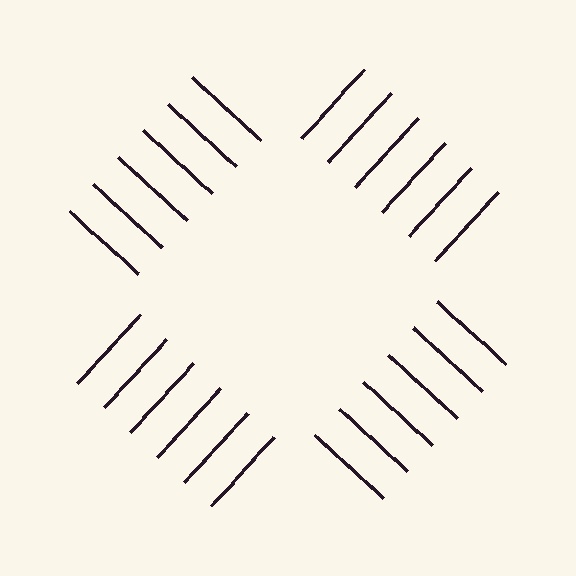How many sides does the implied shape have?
4 sides — the line-ends trace a square.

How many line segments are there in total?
24 — 6 along each of the 4 edges.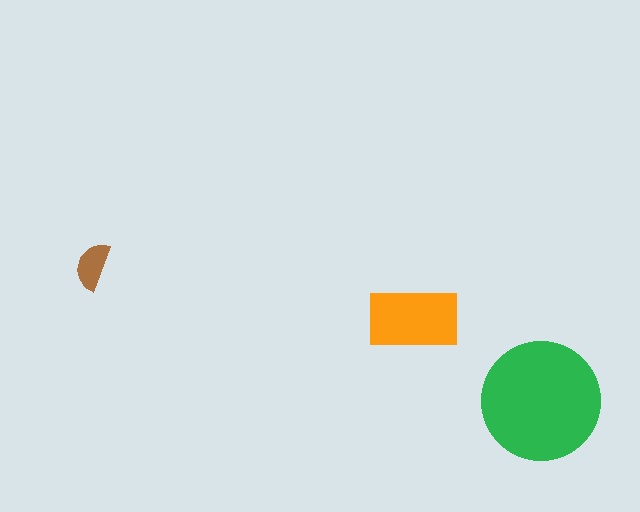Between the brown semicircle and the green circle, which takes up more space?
The green circle.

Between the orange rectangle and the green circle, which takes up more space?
The green circle.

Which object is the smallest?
The brown semicircle.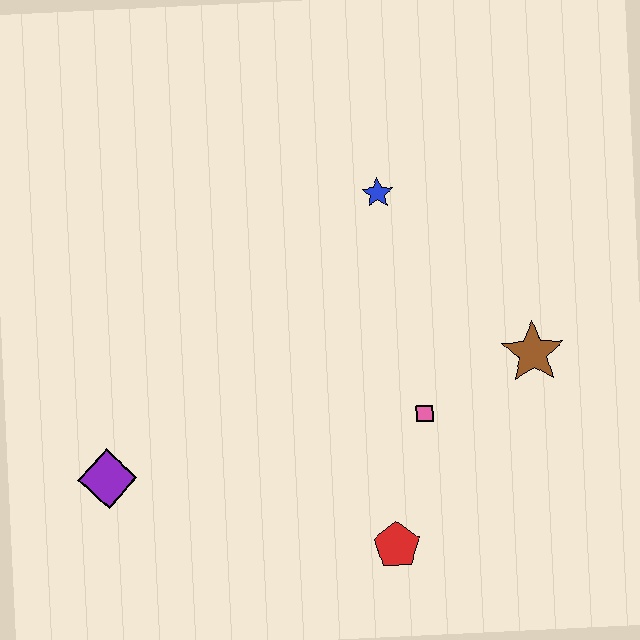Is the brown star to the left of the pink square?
No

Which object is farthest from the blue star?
The purple diamond is farthest from the blue star.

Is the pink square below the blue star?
Yes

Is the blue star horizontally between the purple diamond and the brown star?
Yes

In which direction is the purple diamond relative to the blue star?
The purple diamond is to the left of the blue star.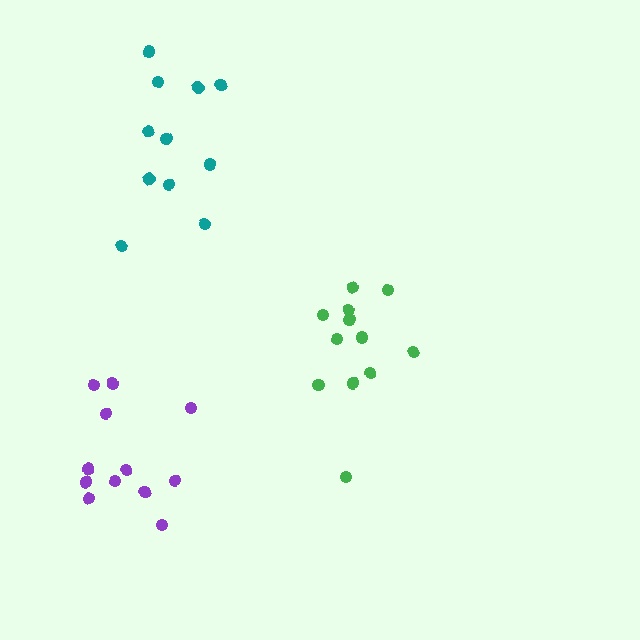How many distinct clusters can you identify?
There are 3 distinct clusters.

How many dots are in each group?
Group 1: 12 dots, Group 2: 11 dots, Group 3: 12 dots (35 total).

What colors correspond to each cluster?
The clusters are colored: green, teal, purple.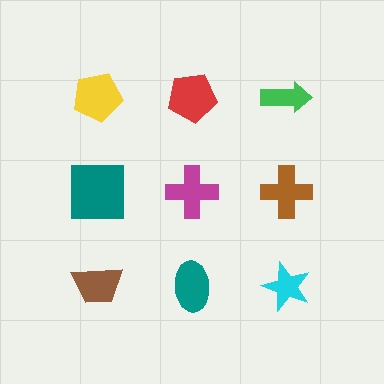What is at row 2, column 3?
A brown cross.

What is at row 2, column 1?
A teal square.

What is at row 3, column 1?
A brown trapezoid.